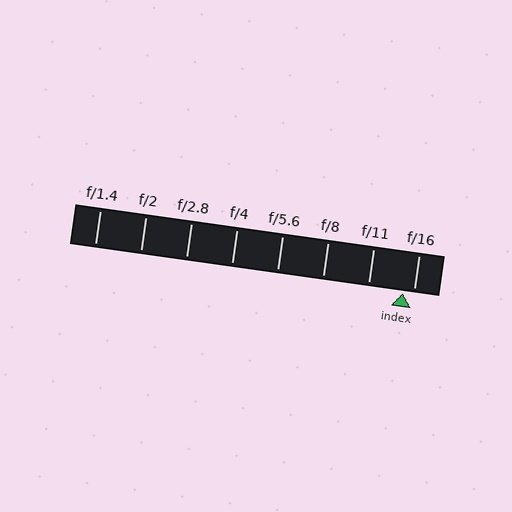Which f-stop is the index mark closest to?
The index mark is closest to f/16.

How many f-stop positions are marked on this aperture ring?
There are 8 f-stop positions marked.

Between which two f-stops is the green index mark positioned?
The index mark is between f/11 and f/16.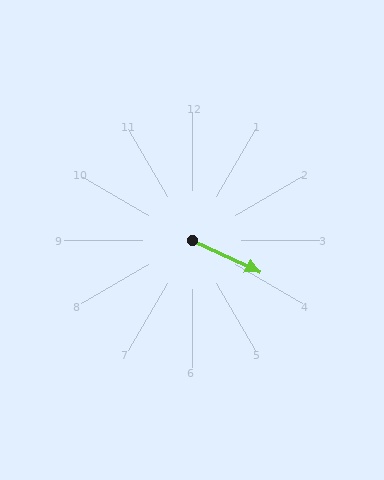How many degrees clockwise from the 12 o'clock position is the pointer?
Approximately 115 degrees.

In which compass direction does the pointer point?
Southeast.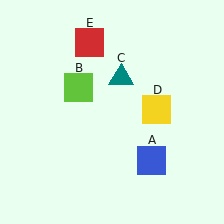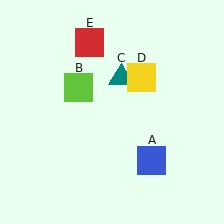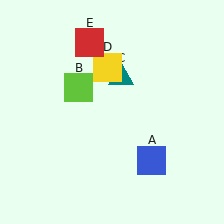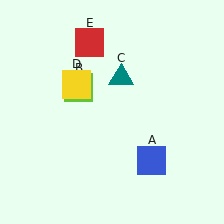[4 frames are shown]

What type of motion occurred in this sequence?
The yellow square (object D) rotated counterclockwise around the center of the scene.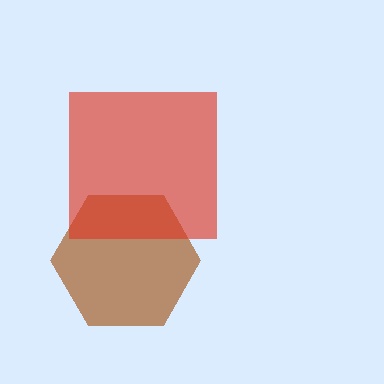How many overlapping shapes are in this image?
There are 2 overlapping shapes in the image.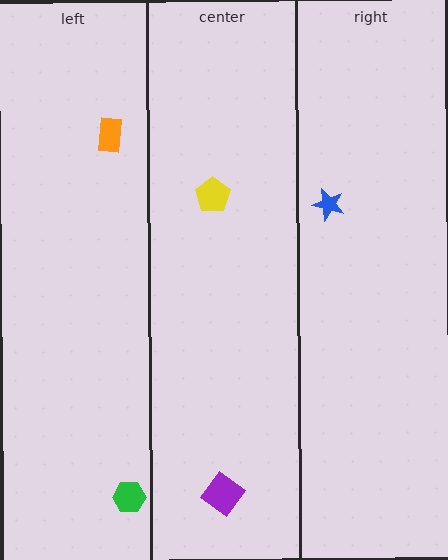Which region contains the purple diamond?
The center region.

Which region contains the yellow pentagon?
The center region.